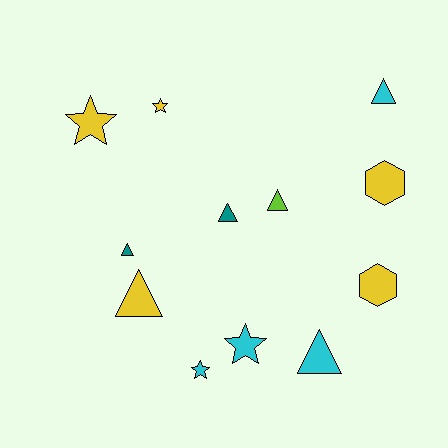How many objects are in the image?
There are 12 objects.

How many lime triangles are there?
There is 1 lime triangle.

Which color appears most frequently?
Yellow, with 5 objects.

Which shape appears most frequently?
Triangle, with 6 objects.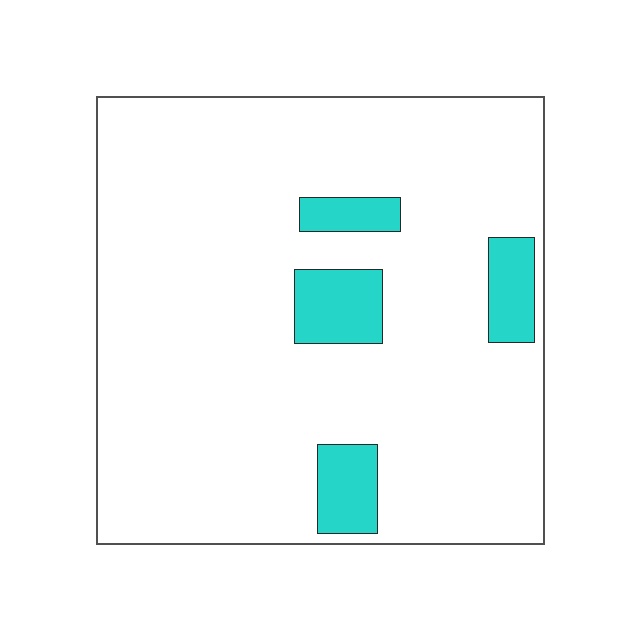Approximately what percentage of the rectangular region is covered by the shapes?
Approximately 10%.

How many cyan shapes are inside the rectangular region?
4.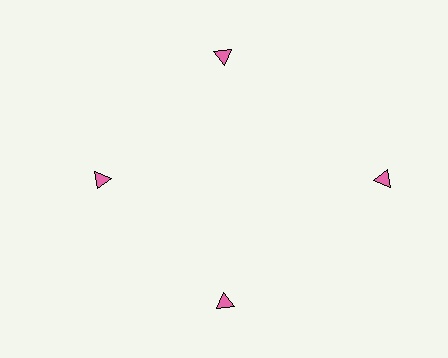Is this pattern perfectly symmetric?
No. The 4 pink triangles are arranged in a ring, but one element near the 3 o'clock position is pushed outward from the center, breaking the 4-fold rotational symmetry.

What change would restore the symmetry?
The symmetry would be restored by moving it inward, back onto the ring so that all 4 triangles sit at equal angles and equal distance from the center.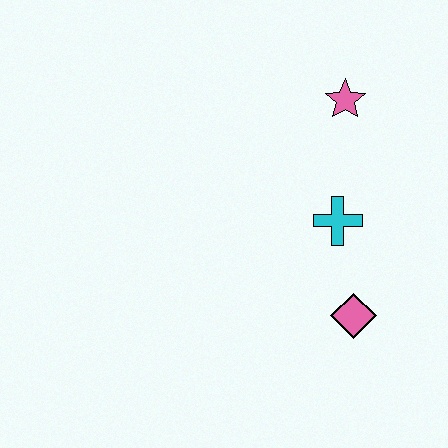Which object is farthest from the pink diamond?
The pink star is farthest from the pink diamond.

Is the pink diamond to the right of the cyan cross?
Yes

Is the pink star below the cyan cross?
No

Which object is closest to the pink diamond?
The cyan cross is closest to the pink diamond.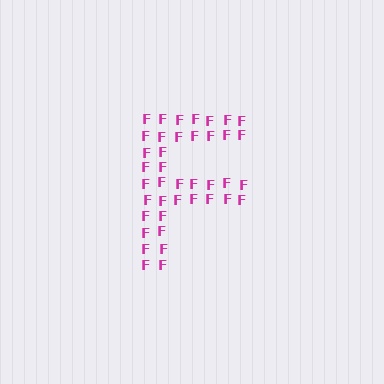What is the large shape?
The large shape is the letter F.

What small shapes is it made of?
It is made of small letter F's.